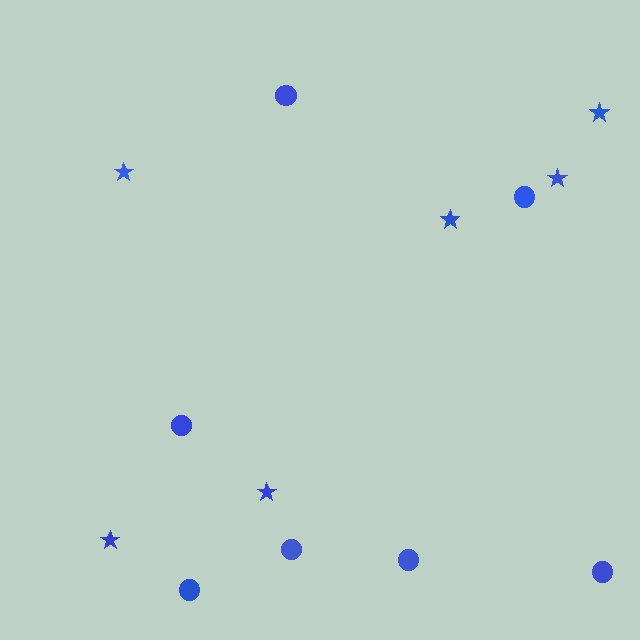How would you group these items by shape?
There are 2 groups: one group of stars (6) and one group of circles (7).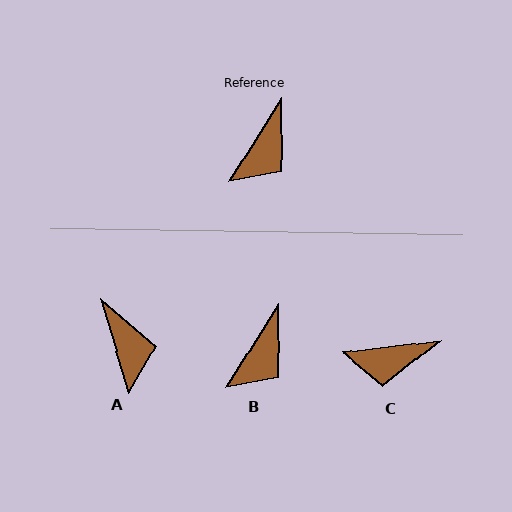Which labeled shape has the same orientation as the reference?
B.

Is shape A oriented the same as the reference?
No, it is off by about 49 degrees.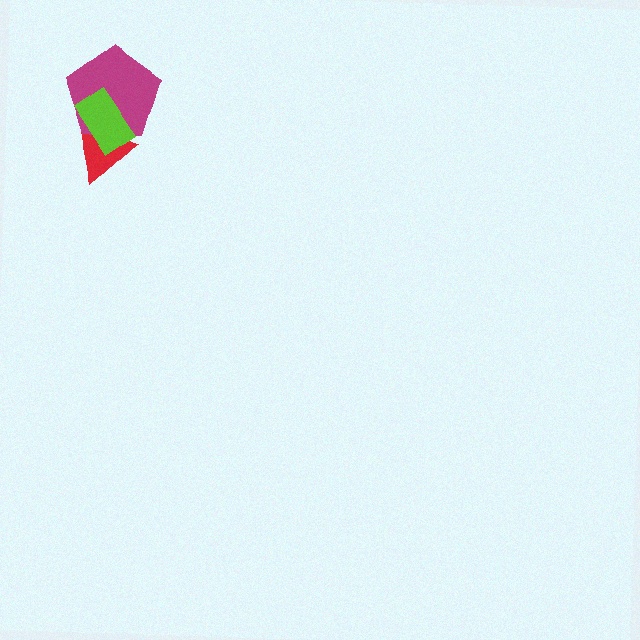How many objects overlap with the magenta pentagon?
2 objects overlap with the magenta pentagon.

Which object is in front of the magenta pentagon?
The lime rectangle is in front of the magenta pentagon.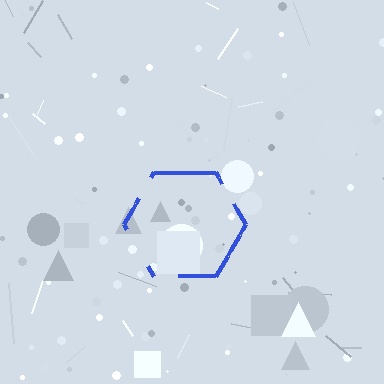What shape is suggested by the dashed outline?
The dashed outline suggests a hexagon.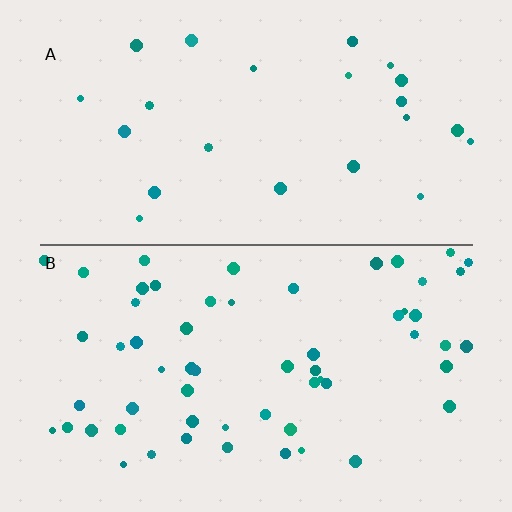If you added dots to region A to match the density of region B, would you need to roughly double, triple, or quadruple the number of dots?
Approximately double.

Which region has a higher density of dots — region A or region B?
B (the bottom).